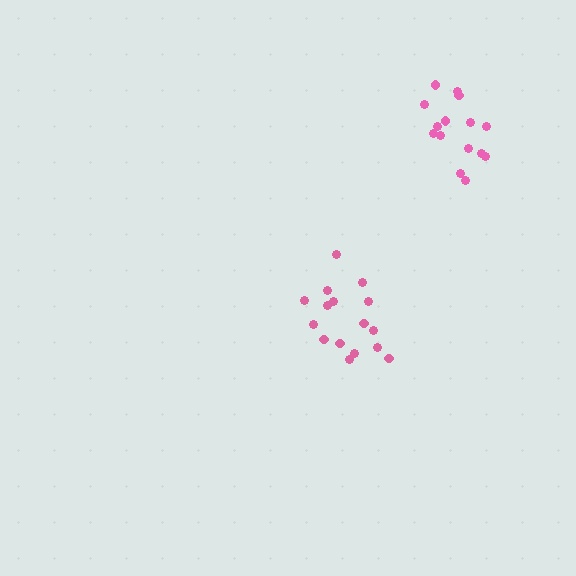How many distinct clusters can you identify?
There are 2 distinct clusters.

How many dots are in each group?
Group 1: 16 dots, Group 2: 15 dots (31 total).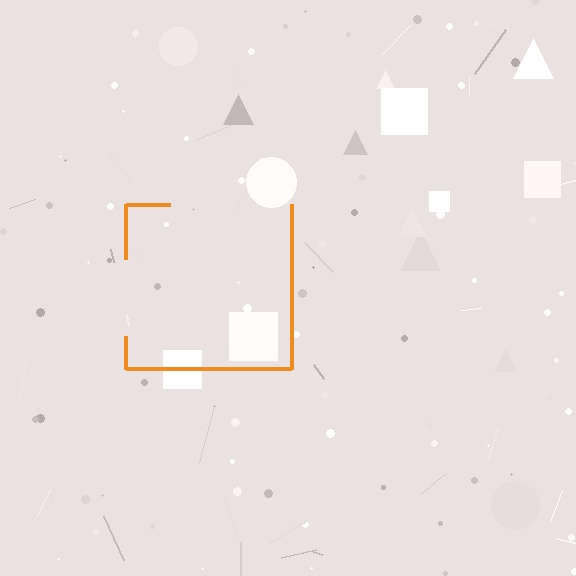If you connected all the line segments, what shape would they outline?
They would outline a square.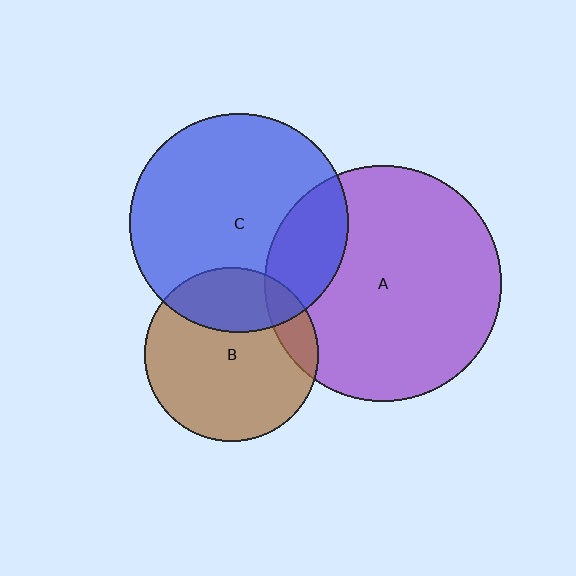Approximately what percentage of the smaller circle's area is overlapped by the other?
Approximately 20%.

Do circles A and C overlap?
Yes.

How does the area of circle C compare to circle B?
Approximately 1.6 times.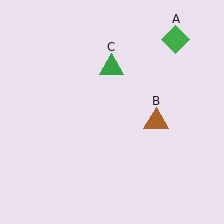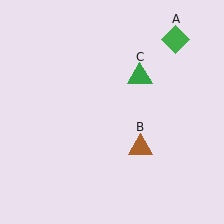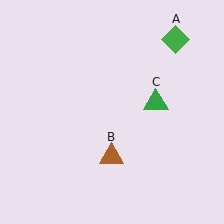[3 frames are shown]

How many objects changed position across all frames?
2 objects changed position: brown triangle (object B), green triangle (object C).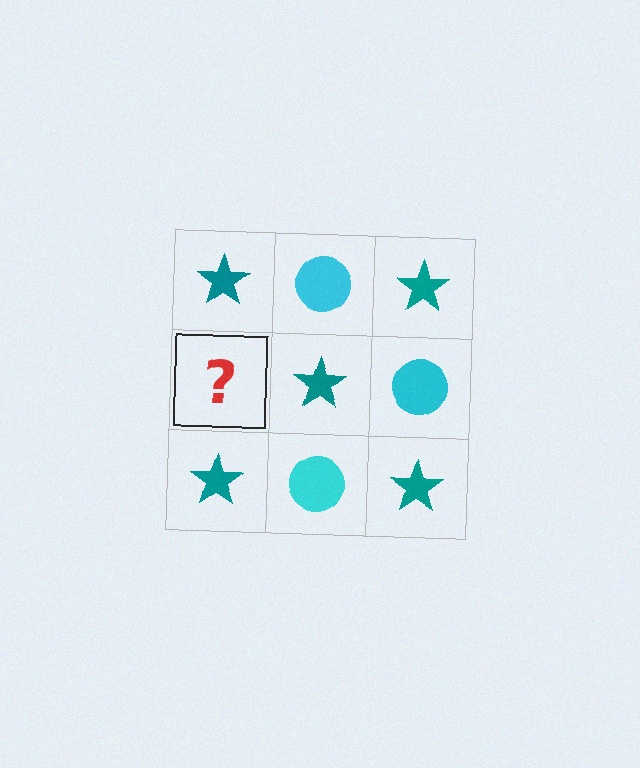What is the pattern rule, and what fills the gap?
The rule is that it alternates teal star and cyan circle in a checkerboard pattern. The gap should be filled with a cyan circle.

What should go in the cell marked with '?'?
The missing cell should contain a cyan circle.